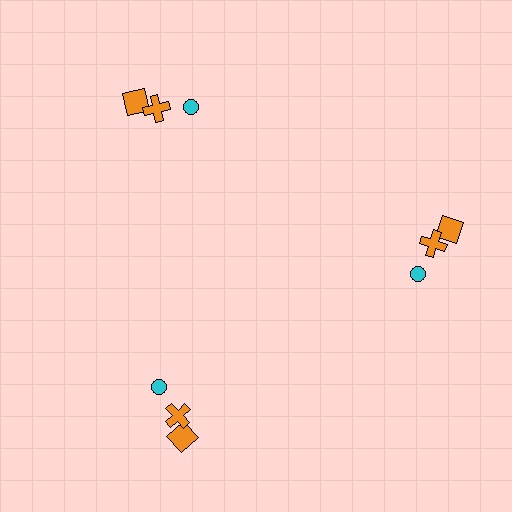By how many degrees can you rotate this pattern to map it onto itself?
The pattern maps onto itself every 120 degrees of rotation.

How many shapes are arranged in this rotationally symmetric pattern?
There are 9 shapes, arranged in 3 groups of 3.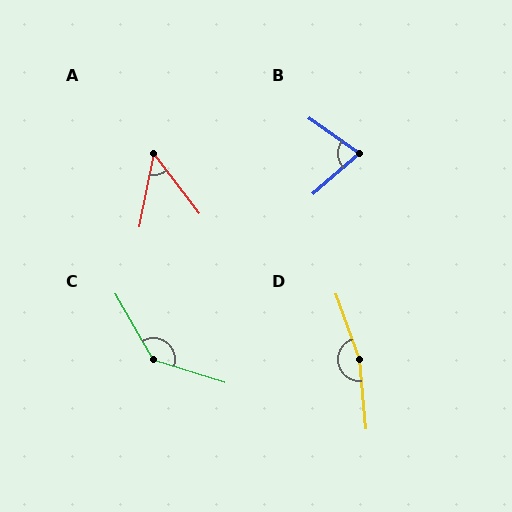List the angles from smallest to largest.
A (49°), B (77°), C (138°), D (165°).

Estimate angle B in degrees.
Approximately 77 degrees.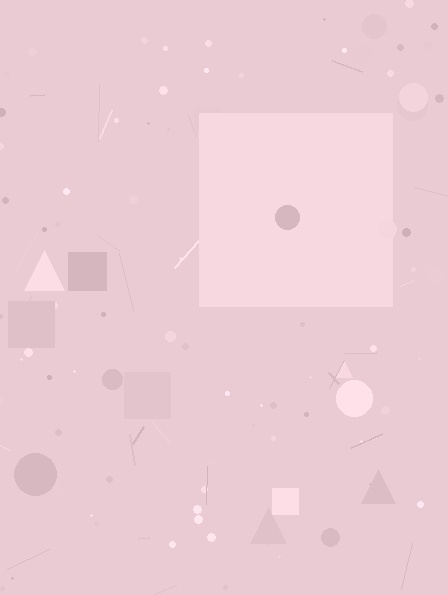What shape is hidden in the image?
A square is hidden in the image.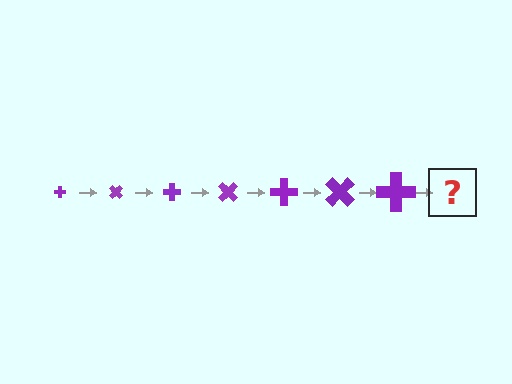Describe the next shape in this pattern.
It should be a cross, larger than the previous one and rotated 315 degrees from the start.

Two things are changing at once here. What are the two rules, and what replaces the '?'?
The two rules are that the cross grows larger each step and it rotates 45 degrees each step. The '?' should be a cross, larger than the previous one and rotated 315 degrees from the start.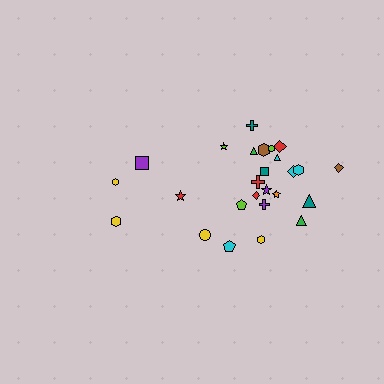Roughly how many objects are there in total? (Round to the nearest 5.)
Roughly 25 objects in total.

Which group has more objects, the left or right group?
The right group.